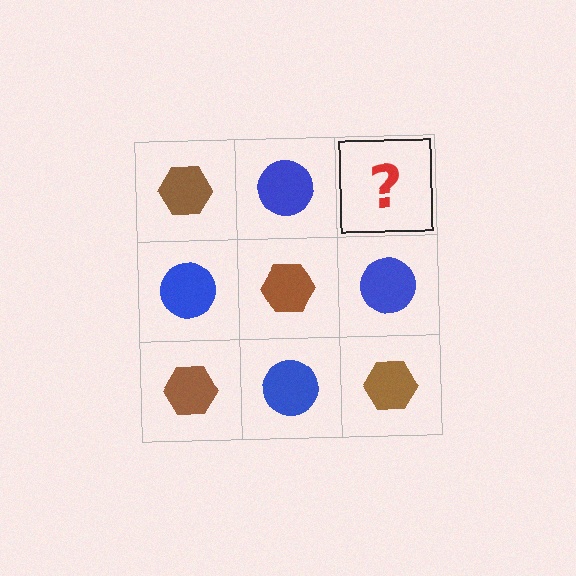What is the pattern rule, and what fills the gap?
The rule is that it alternates brown hexagon and blue circle in a checkerboard pattern. The gap should be filled with a brown hexagon.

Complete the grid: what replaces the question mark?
The question mark should be replaced with a brown hexagon.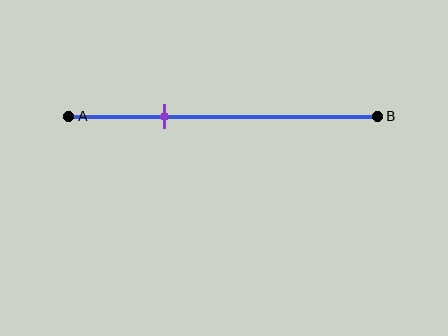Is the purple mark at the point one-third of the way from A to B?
Yes, the mark is approximately at the one-third point.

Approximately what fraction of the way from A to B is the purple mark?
The purple mark is approximately 30% of the way from A to B.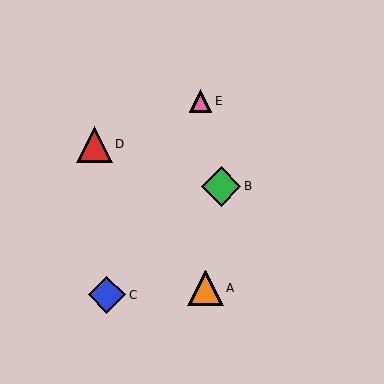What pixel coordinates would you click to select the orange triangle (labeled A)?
Click at (206, 288) to select the orange triangle A.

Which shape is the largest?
The green diamond (labeled B) is the largest.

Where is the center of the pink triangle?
The center of the pink triangle is at (200, 101).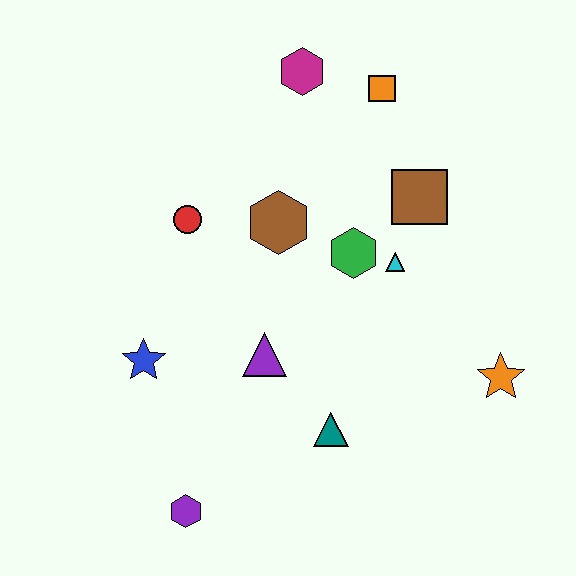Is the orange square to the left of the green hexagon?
No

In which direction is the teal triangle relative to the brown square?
The teal triangle is below the brown square.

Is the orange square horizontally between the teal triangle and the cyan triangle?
Yes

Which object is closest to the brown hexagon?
The green hexagon is closest to the brown hexagon.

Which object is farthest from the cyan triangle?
The purple hexagon is farthest from the cyan triangle.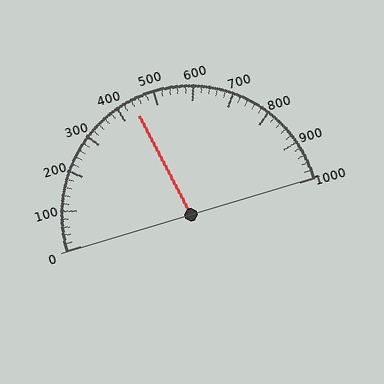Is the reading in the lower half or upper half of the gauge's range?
The reading is in the lower half of the range (0 to 1000).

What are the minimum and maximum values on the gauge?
The gauge ranges from 0 to 1000.